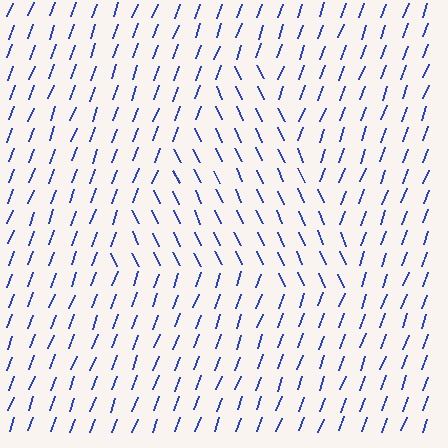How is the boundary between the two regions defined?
The boundary is defined purely by a change in line orientation (approximately 45 degrees difference). All lines are the same color and thickness.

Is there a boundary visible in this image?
Yes, there is a texture boundary formed by a change in line orientation.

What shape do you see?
I see a triangle.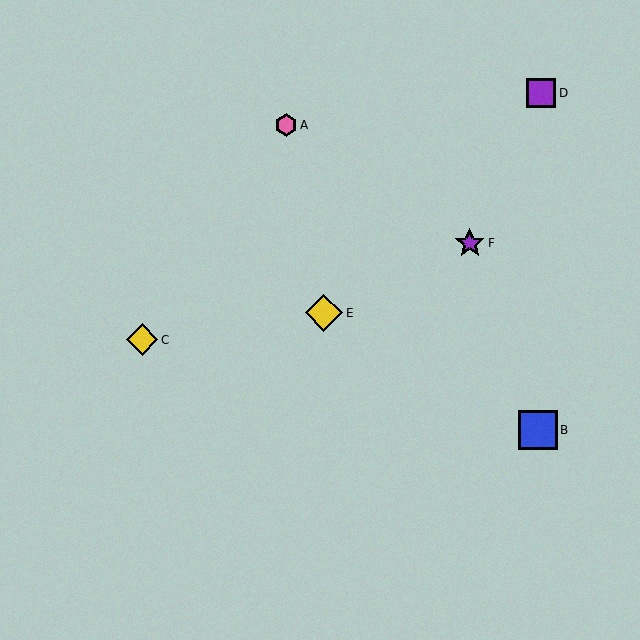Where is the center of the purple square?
The center of the purple square is at (541, 93).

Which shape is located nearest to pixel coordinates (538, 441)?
The blue square (labeled B) at (538, 430) is nearest to that location.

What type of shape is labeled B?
Shape B is a blue square.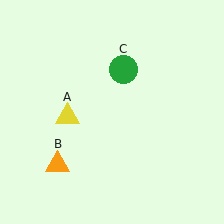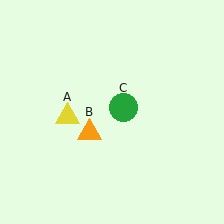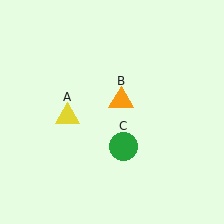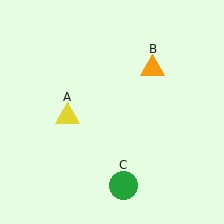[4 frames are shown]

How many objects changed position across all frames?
2 objects changed position: orange triangle (object B), green circle (object C).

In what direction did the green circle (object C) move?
The green circle (object C) moved down.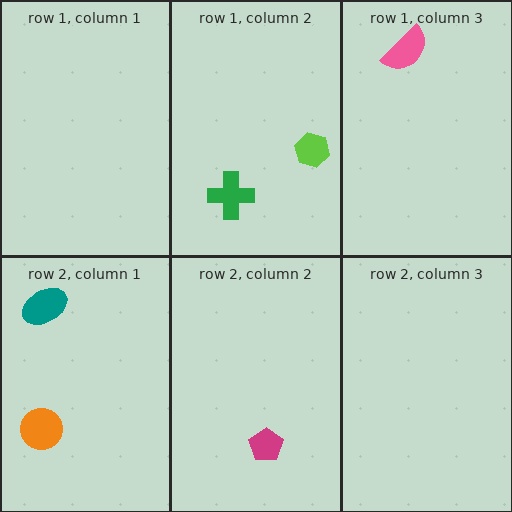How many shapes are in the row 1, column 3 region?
1.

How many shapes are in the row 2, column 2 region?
1.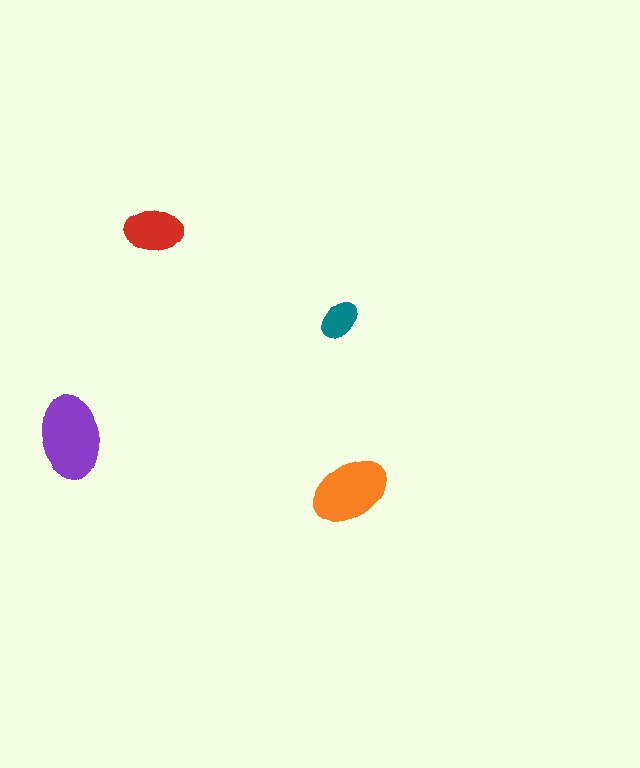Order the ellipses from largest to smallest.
the purple one, the orange one, the red one, the teal one.